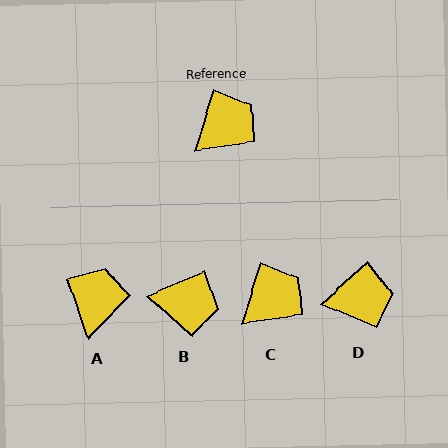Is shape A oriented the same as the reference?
No, it is off by about 37 degrees.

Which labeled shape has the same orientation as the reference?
C.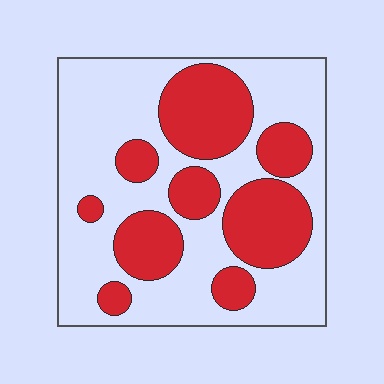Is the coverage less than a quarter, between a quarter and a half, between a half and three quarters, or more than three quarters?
Between a quarter and a half.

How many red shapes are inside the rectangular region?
9.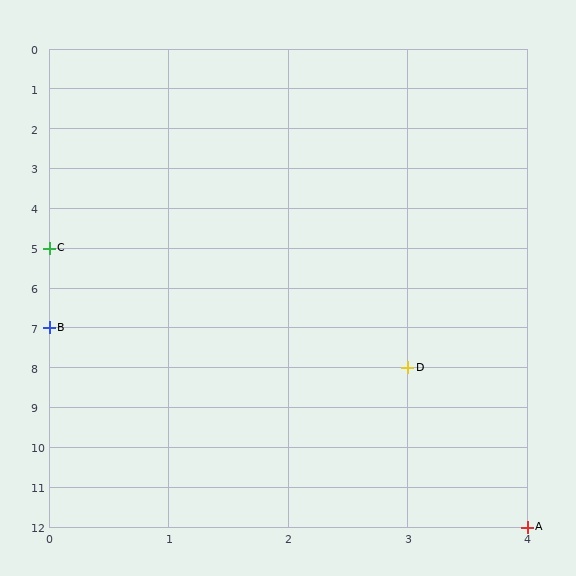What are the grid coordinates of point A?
Point A is at grid coordinates (4, 12).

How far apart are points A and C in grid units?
Points A and C are 4 columns and 7 rows apart (about 8.1 grid units diagonally).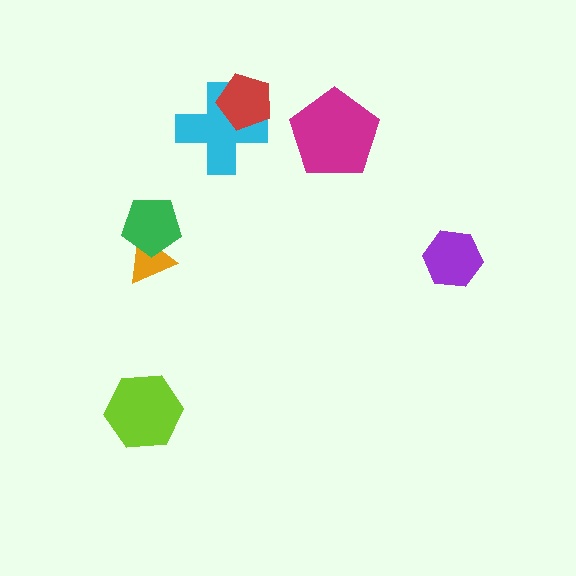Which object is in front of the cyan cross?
The red pentagon is in front of the cyan cross.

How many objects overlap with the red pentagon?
1 object overlaps with the red pentagon.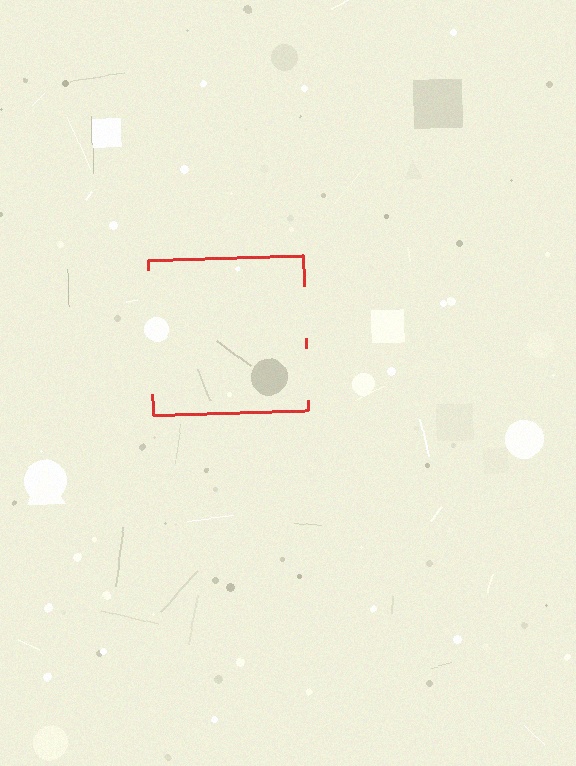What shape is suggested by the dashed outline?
The dashed outline suggests a square.